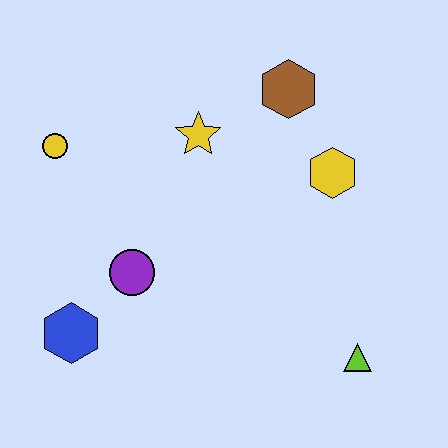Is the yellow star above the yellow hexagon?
Yes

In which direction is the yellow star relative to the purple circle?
The yellow star is above the purple circle.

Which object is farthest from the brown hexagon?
The blue hexagon is farthest from the brown hexagon.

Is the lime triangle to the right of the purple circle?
Yes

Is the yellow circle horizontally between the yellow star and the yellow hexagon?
No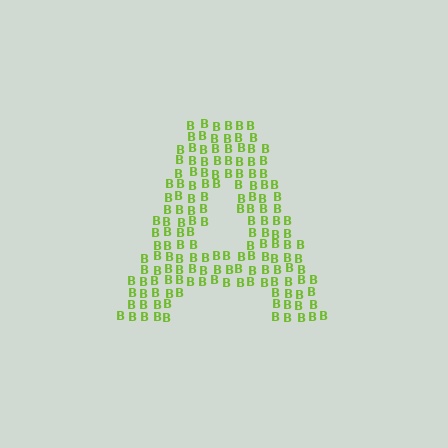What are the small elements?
The small elements are letter B's.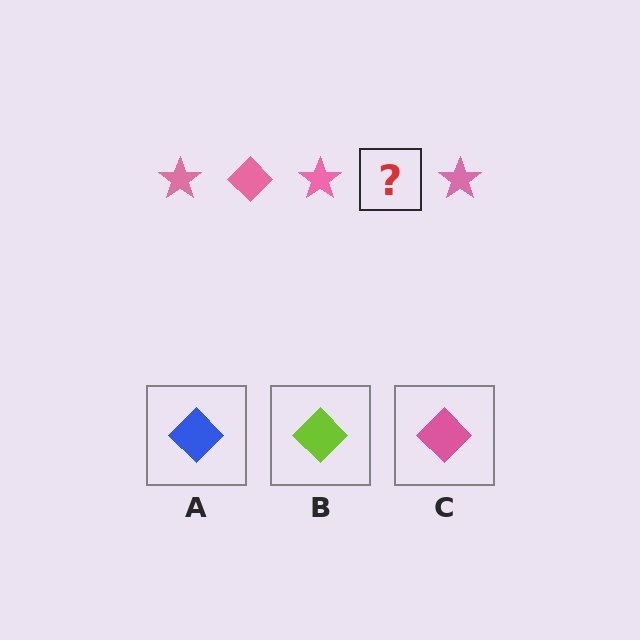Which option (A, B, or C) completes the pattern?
C.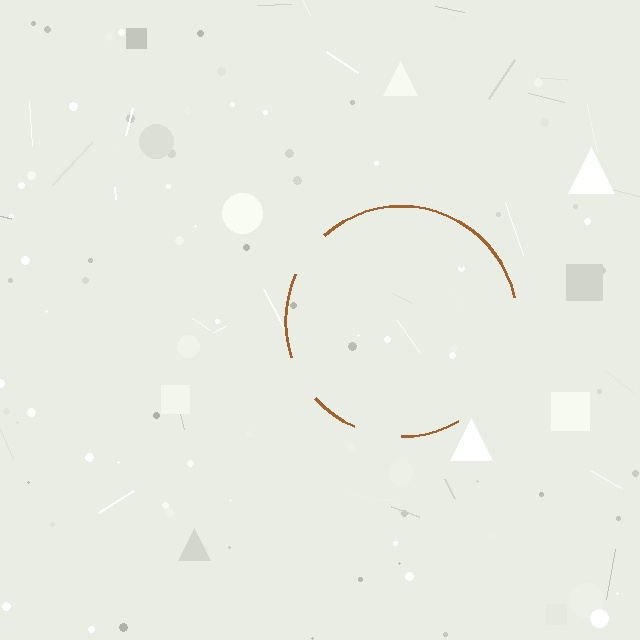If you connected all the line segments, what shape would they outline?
They would outline a circle.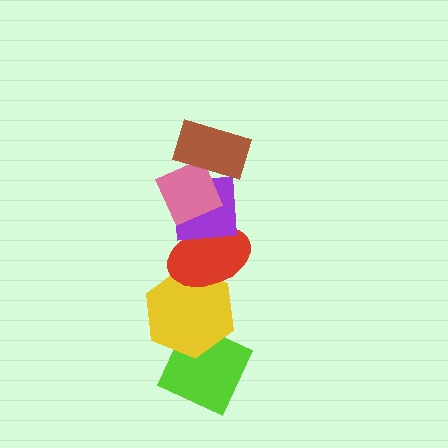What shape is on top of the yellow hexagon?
The red ellipse is on top of the yellow hexagon.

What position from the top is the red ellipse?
The red ellipse is 4th from the top.